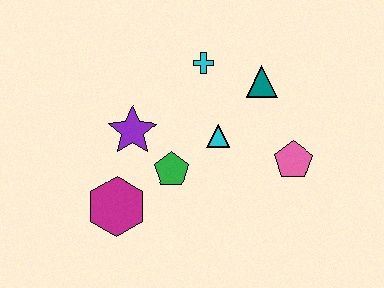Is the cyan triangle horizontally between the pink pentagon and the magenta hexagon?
Yes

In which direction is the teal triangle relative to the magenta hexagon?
The teal triangle is to the right of the magenta hexagon.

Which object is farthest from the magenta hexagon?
The teal triangle is farthest from the magenta hexagon.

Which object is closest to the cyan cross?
The teal triangle is closest to the cyan cross.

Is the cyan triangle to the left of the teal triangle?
Yes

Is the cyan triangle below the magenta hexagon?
No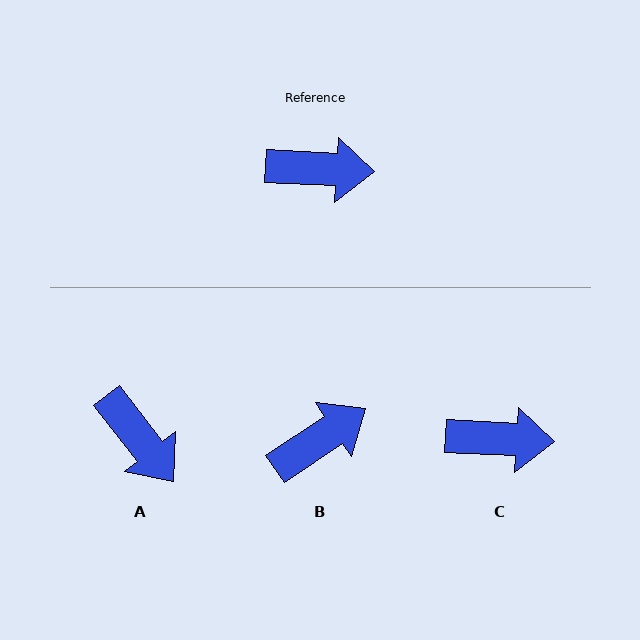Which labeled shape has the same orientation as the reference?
C.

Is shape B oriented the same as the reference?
No, it is off by about 37 degrees.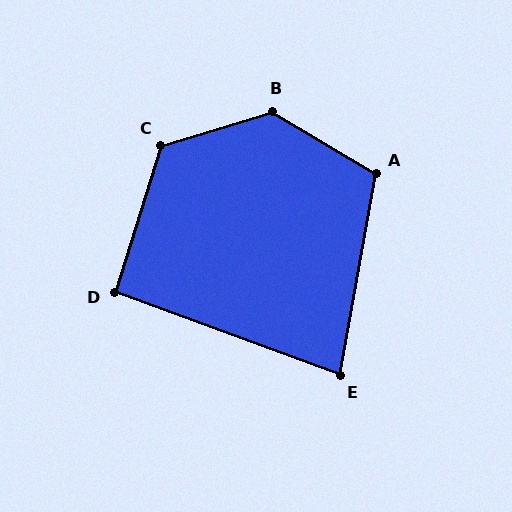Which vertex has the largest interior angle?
B, at approximately 132 degrees.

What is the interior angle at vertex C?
Approximately 124 degrees (obtuse).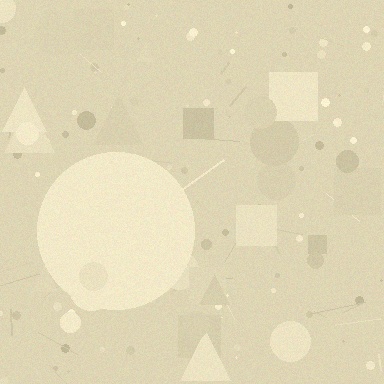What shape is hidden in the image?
A circle is hidden in the image.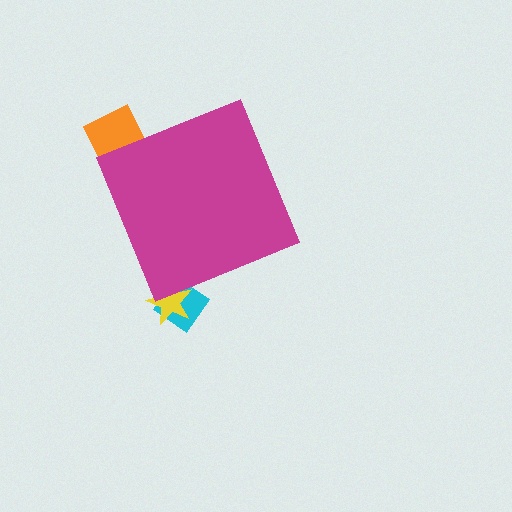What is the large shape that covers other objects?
A magenta diamond.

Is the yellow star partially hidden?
Yes, the yellow star is partially hidden behind the magenta diamond.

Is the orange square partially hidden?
Yes, the orange square is partially hidden behind the magenta diamond.